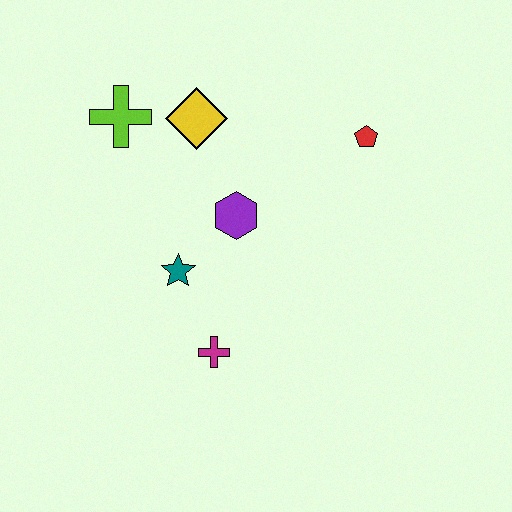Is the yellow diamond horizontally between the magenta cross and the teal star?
Yes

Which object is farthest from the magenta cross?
The red pentagon is farthest from the magenta cross.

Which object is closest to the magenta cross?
The teal star is closest to the magenta cross.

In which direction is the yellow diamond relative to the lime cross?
The yellow diamond is to the right of the lime cross.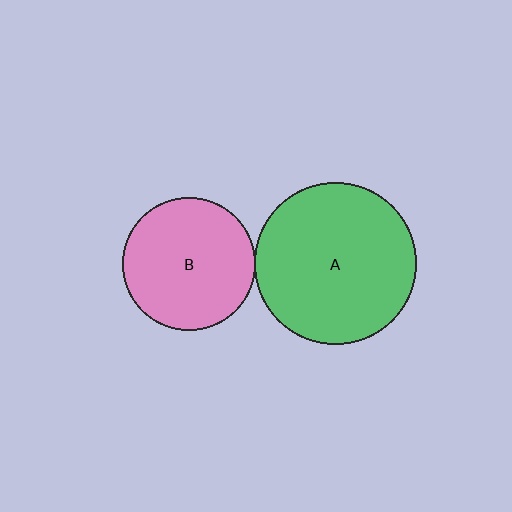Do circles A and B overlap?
Yes.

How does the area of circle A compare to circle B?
Approximately 1.5 times.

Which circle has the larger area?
Circle A (green).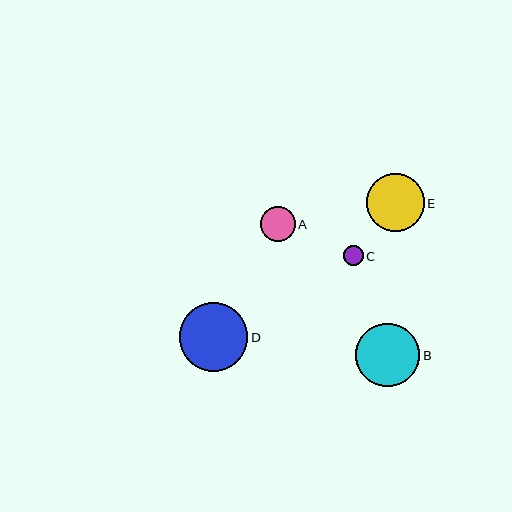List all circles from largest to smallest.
From largest to smallest: D, B, E, A, C.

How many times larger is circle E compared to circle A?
Circle E is approximately 1.7 times the size of circle A.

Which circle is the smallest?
Circle C is the smallest with a size of approximately 20 pixels.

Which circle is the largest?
Circle D is the largest with a size of approximately 68 pixels.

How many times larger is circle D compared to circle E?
Circle D is approximately 1.2 times the size of circle E.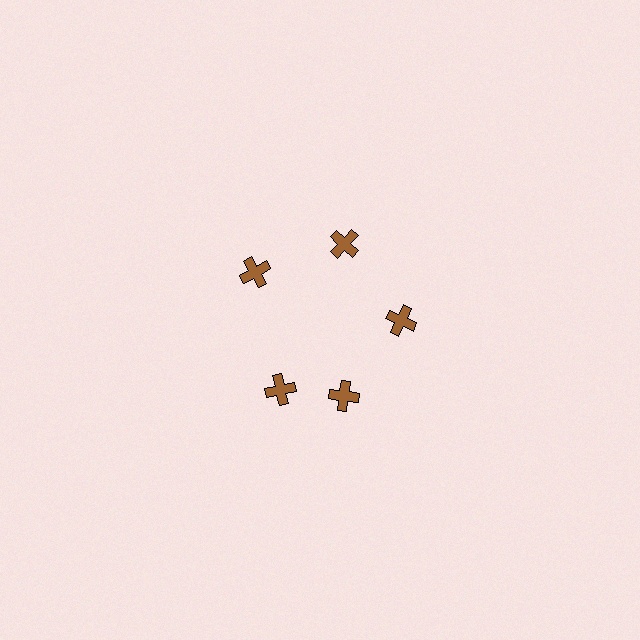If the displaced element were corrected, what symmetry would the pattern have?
It would have 5-fold rotational symmetry — the pattern would map onto itself every 72 degrees.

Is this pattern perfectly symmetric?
No. The 5 brown crosses are arranged in a ring, but one element near the 8 o'clock position is rotated out of alignment along the ring, breaking the 5-fold rotational symmetry.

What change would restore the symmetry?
The symmetry would be restored by rotating it back into even spacing with its neighbors so that all 5 crosses sit at equal angles and equal distance from the center.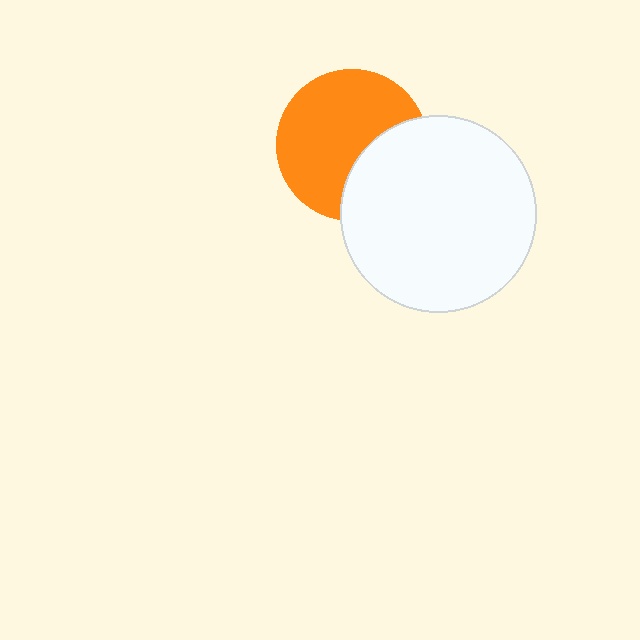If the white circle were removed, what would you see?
You would see the complete orange circle.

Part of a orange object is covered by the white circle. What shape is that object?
It is a circle.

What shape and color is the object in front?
The object in front is a white circle.